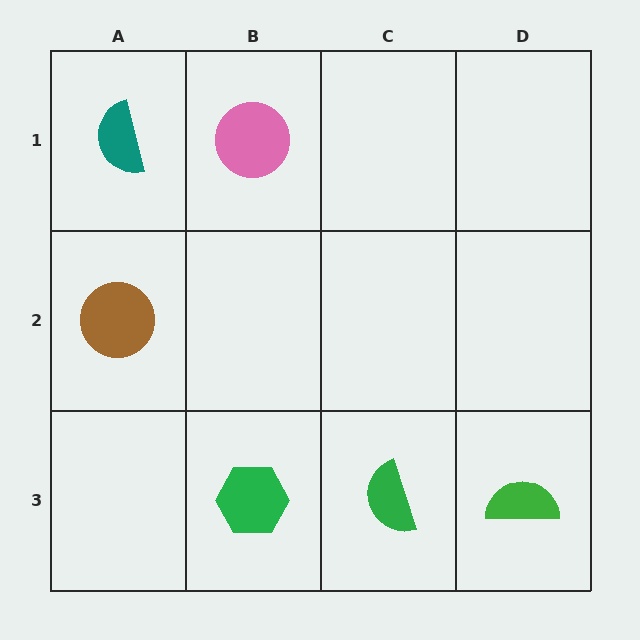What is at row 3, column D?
A green semicircle.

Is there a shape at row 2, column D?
No, that cell is empty.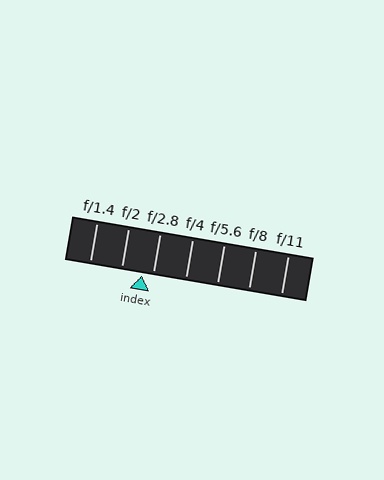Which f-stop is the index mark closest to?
The index mark is closest to f/2.8.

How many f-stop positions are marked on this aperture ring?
There are 7 f-stop positions marked.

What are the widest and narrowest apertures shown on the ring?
The widest aperture shown is f/1.4 and the narrowest is f/11.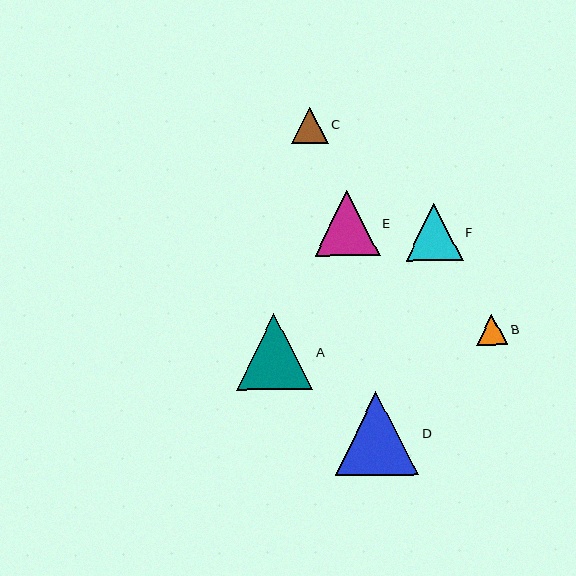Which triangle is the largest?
Triangle D is the largest with a size of approximately 84 pixels.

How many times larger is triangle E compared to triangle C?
Triangle E is approximately 1.8 times the size of triangle C.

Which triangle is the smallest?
Triangle B is the smallest with a size of approximately 31 pixels.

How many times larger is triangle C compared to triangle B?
Triangle C is approximately 1.2 times the size of triangle B.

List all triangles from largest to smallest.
From largest to smallest: D, A, E, F, C, B.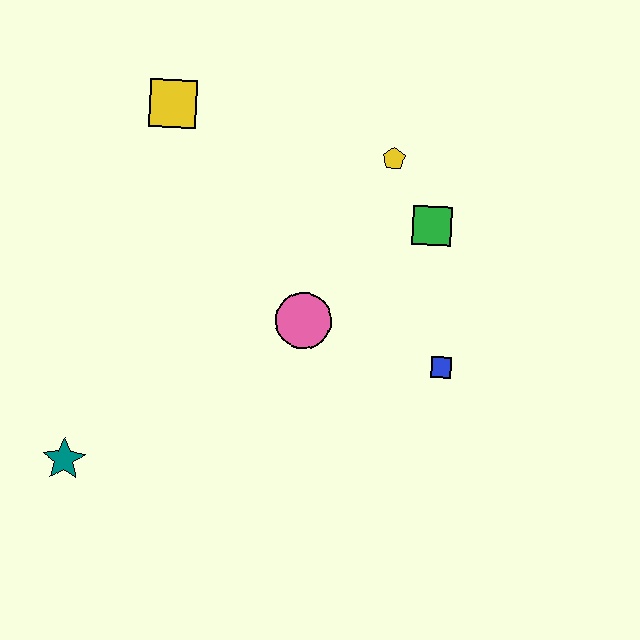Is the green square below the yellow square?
Yes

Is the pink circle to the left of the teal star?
No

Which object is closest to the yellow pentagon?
The green square is closest to the yellow pentagon.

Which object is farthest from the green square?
The teal star is farthest from the green square.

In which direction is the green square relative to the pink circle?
The green square is to the right of the pink circle.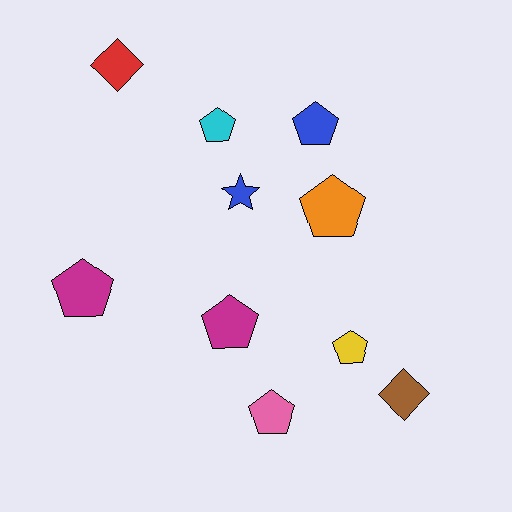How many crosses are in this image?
There are no crosses.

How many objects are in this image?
There are 10 objects.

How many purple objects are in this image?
There are no purple objects.